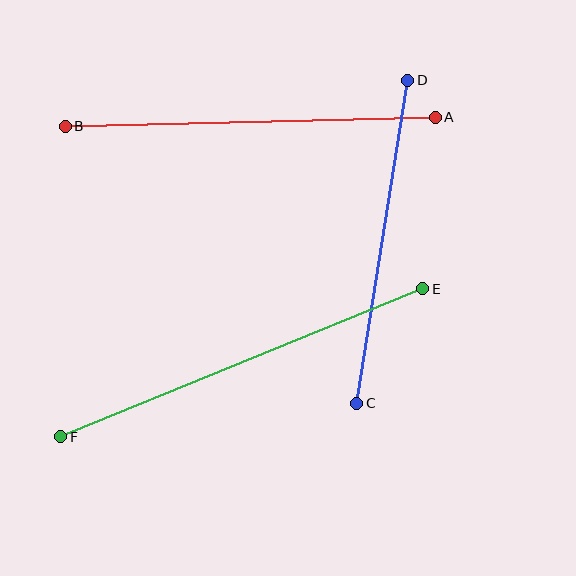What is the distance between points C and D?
The distance is approximately 327 pixels.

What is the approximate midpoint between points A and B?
The midpoint is at approximately (250, 122) pixels.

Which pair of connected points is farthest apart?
Points E and F are farthest apart.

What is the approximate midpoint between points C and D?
The midpoint is at approximately (382, 242) pixels.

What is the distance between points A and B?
The distance is approximately 370 pixels.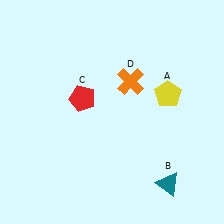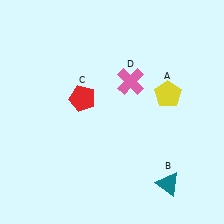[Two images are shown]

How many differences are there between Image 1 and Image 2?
There is 1 difference between the two images.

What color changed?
The cross (D) changed from orange in Image 1 to pink in Image 2.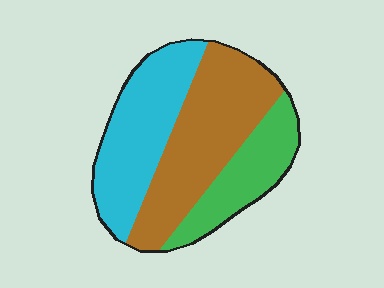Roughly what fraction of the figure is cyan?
Cyan covers roughly 35% of the figure.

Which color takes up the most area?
Brown, at roughly 40%.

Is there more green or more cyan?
Cyan.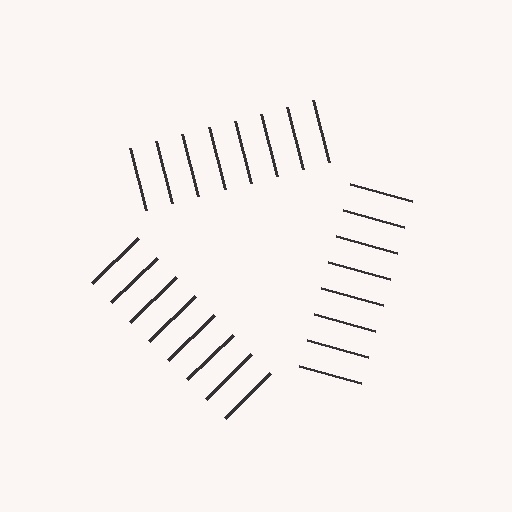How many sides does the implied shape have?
3 sides — the line-ends trace a triangle.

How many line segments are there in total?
24 — 8 along each of the 3 edges.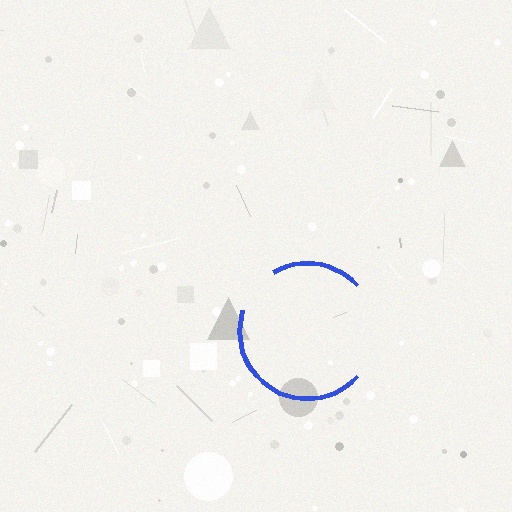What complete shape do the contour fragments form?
The contour fragments form a circle.